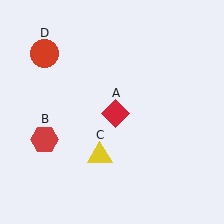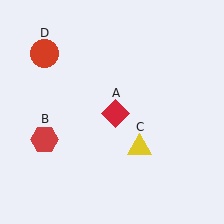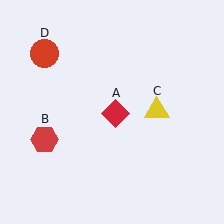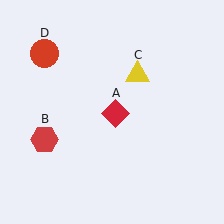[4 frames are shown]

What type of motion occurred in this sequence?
The yellow triangle (object C) rotated counterclockwise around the center of the scene.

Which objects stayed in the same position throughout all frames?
Red diamond (object A) and red hexagon (object B) and red circle (object D) remained stationary.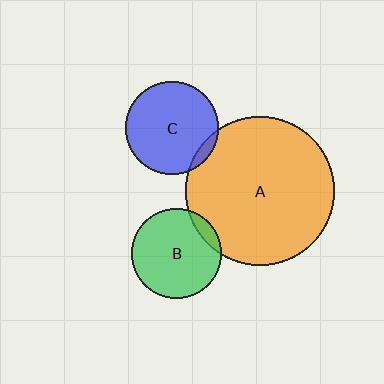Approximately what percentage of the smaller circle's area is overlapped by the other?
Approximately 10%.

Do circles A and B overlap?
Yes.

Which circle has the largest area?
Circle A (orange).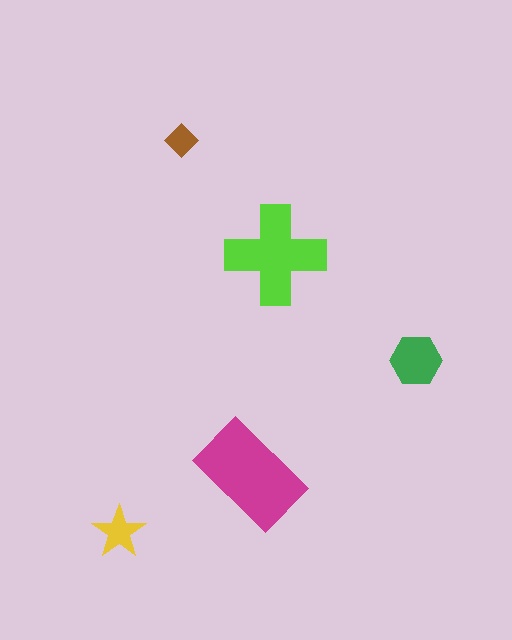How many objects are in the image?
There are 5 objects in the image.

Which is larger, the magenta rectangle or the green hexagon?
The magenta rectangle.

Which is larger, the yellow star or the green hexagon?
The green hexagon.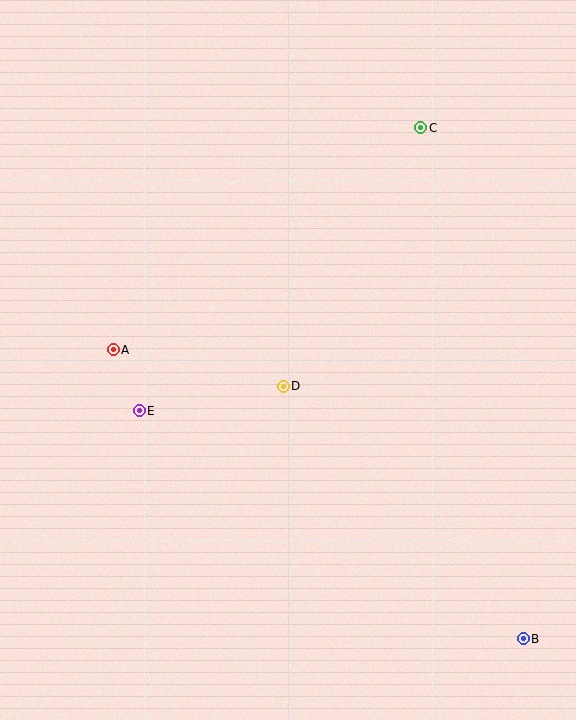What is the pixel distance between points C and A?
The distance between C and A is 379 pixels.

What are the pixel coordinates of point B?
Point B is at (523, 639).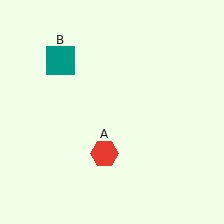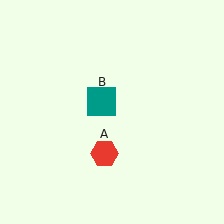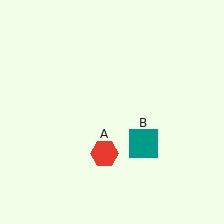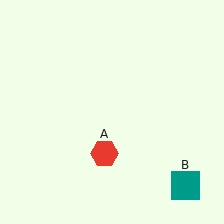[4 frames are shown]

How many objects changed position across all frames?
1 object changed position: teal square (object B).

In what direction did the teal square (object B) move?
The teal square (object B) moved down and to the right.